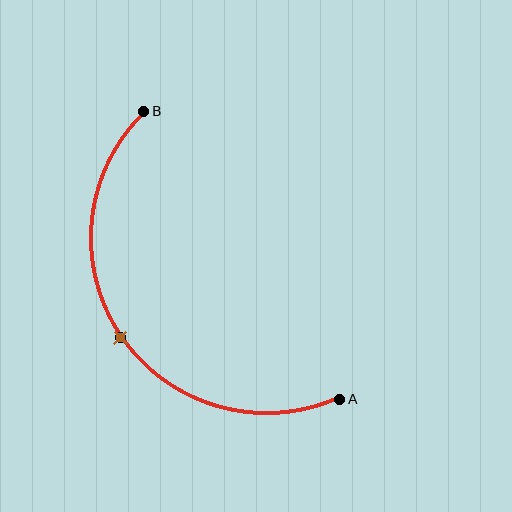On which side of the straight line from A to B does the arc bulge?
The arc bulges below and to the left of the straight line connecting A and B.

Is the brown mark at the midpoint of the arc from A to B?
Yes. The brown mark lies on the arc at equal arc-length from both A and B — it is the arc midpoint.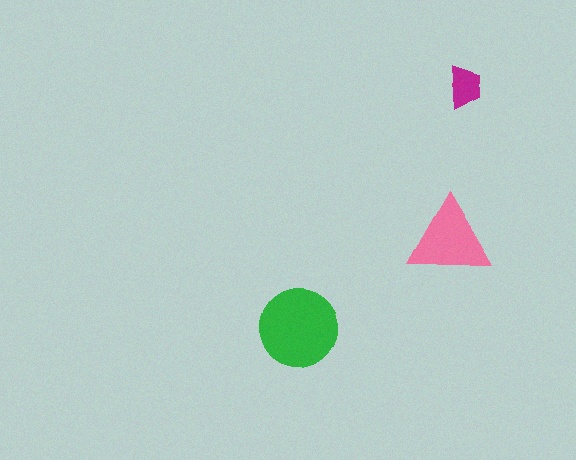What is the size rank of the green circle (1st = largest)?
1st.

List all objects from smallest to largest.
The magenta trapezoid, the pink triangle, the green circle.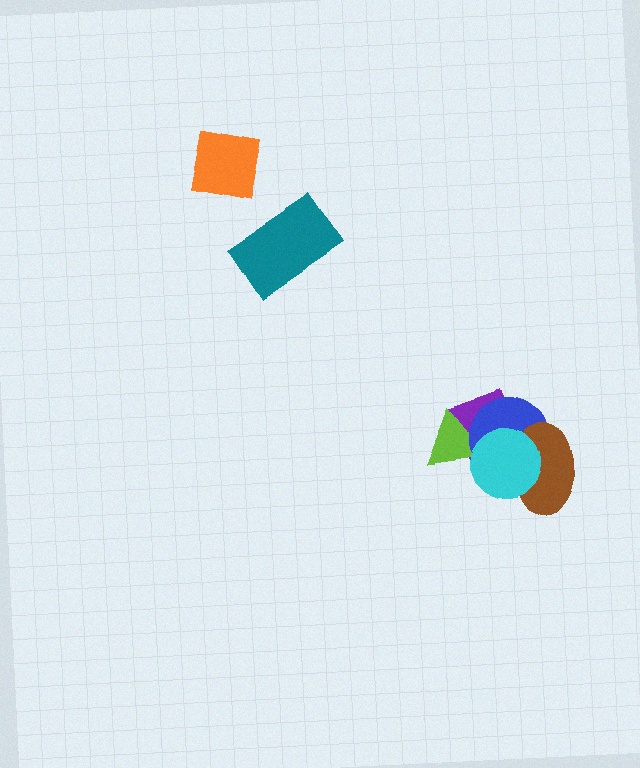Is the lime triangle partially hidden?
Yes, it is partially covered by another shape.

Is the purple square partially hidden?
Yes, it is partially covered by another shape.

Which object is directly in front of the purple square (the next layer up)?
The lime triangle is directly in front of the purple square.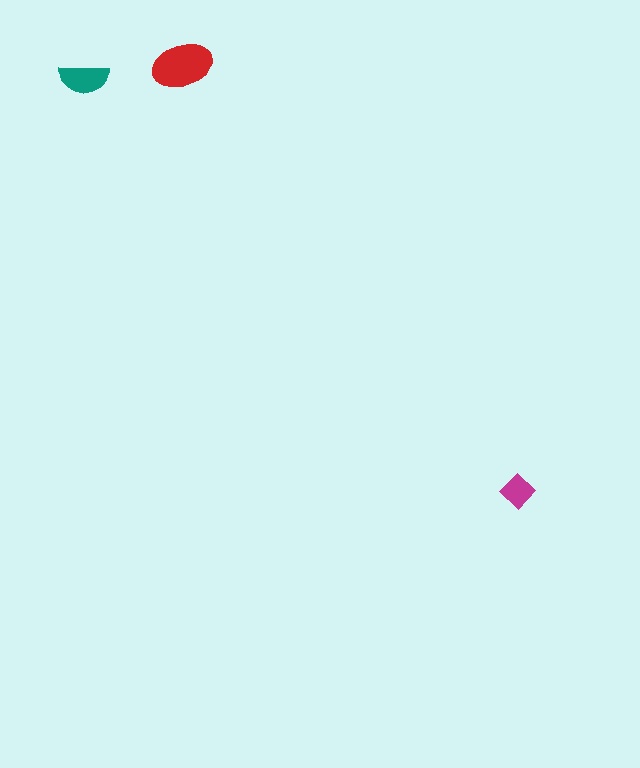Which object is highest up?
The red ellipse is topmost.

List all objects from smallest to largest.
The magenta diamond, the teal semicircle, the red ellipse.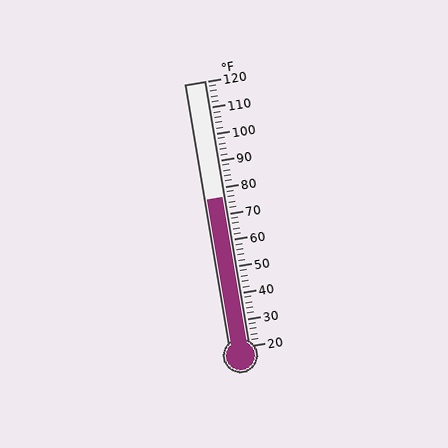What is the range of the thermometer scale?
The thermometer scale ranges from 20°F to 120°F.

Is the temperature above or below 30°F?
The temperature is above 30°F.